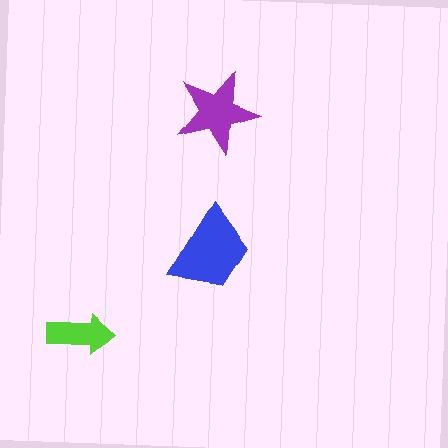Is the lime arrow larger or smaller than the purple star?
Smaller.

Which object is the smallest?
The lime arrow.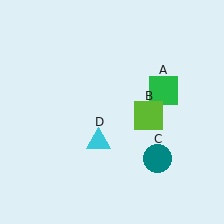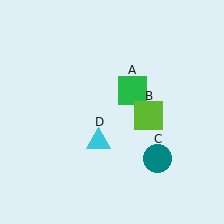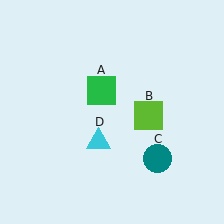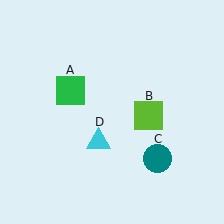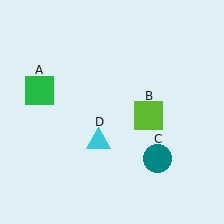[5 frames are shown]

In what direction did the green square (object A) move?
The green square (object A) moved left.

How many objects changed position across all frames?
1 object changed position: green square (object A).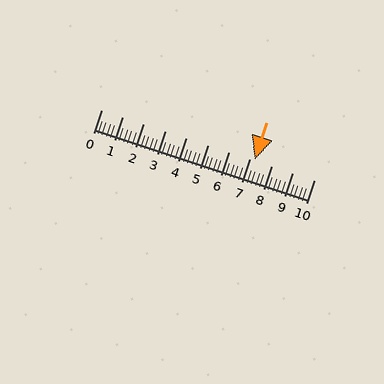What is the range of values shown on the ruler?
The ruler shows values from 0 to 10.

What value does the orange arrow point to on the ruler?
The orange arrow points to approximately 7.2.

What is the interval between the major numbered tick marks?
The major tick marks are spaced 1 units apart.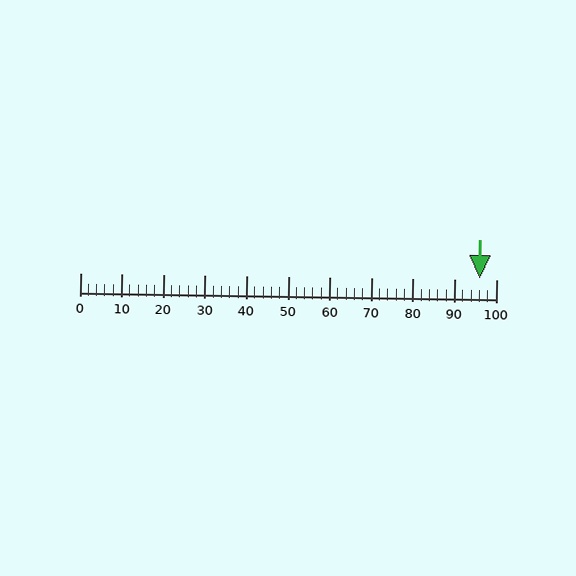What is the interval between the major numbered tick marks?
The major tick marks are spaced 10 units apart.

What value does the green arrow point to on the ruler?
The green arrow points to approximately 96.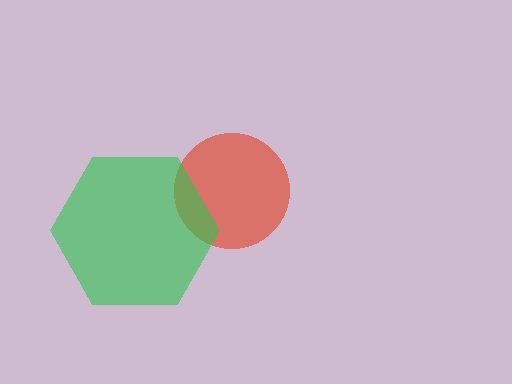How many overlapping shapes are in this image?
There are 2 overlapping shapes in the image.